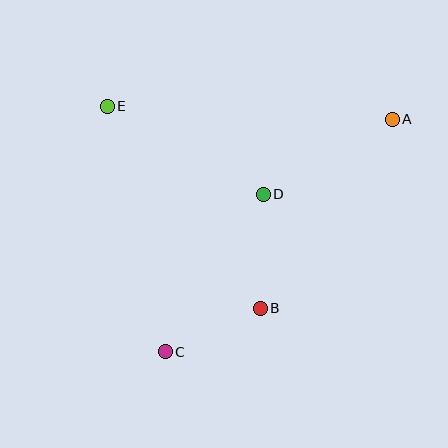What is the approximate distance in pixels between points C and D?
The distance between C and D is approximately 186 pixels.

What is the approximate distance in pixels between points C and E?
The distance between C and E is approximately 252 pixels.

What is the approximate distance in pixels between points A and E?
The distance between A and E is approximately 285 pixels.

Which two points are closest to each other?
Points B and C are closest to each other.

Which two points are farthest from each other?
Points A and C are farthest from each other.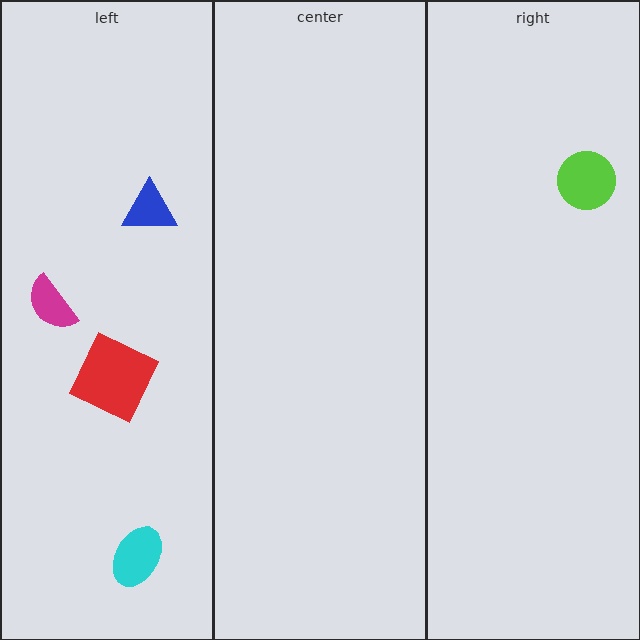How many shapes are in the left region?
4.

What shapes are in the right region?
The lime circle.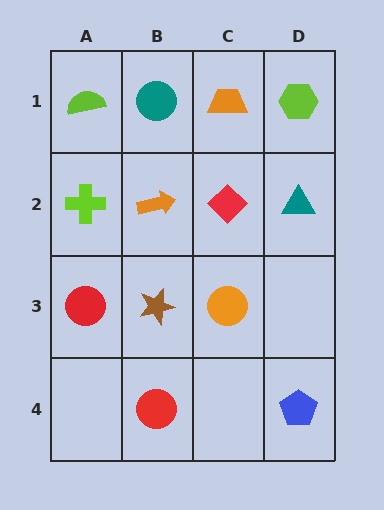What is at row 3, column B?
A brown star.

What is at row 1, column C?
An orange trapezoid.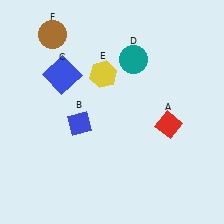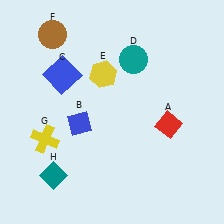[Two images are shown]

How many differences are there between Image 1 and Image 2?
There are 2 differences between the two images.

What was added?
A yellow cross (G), a teal diamond (H) were added in Image 2.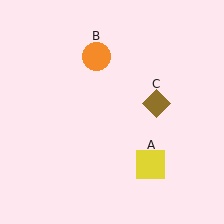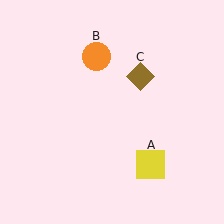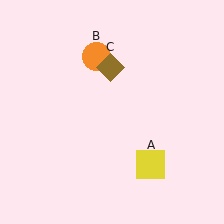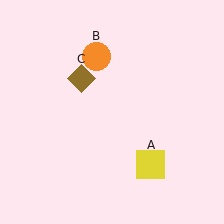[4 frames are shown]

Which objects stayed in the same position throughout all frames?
Yellow square (object A) and orange circle (object B) remained stationary.